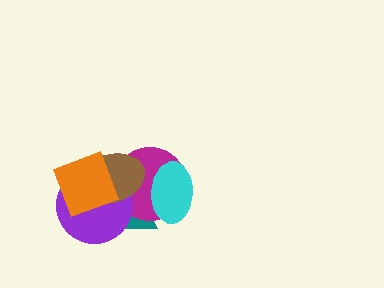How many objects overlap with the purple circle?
4 objects overlap with the purple circle.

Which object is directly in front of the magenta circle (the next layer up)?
The cyan ellipse is directly in front of the magenta circle.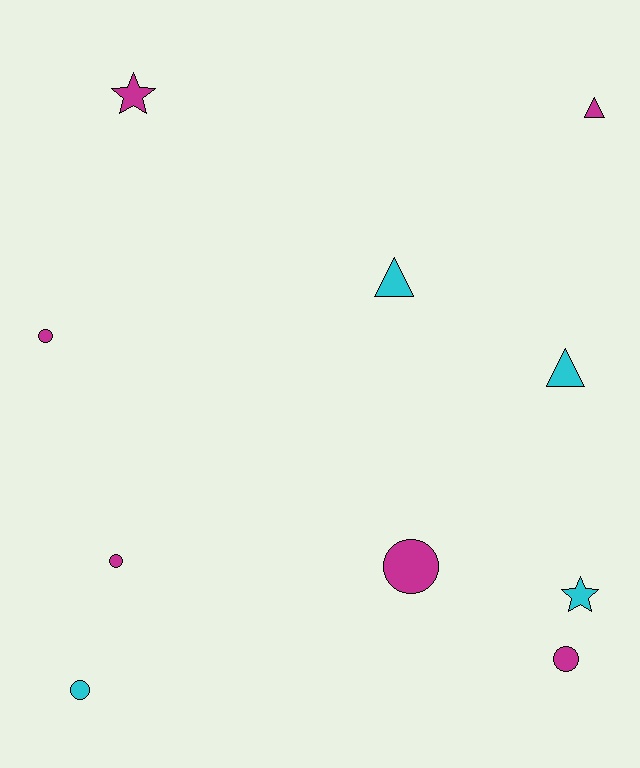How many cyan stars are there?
There is 1 cyan star.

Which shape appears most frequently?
Circle, with 5 objects.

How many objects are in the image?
There are 10 objects.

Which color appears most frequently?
Magenta, with 6 objects.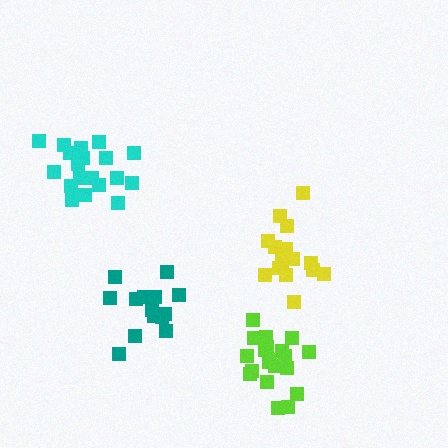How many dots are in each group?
Group 1: 20 dots, Group 2: 15 dots, Group 3: 19 dots, Group 4: 15 dots (69 total).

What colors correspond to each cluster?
The clusters are colored: lime, teal, cyan, yellow.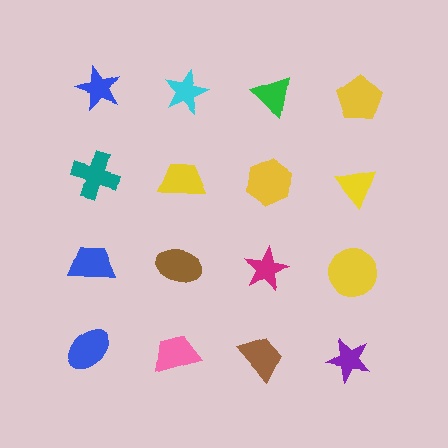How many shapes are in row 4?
4 shapes.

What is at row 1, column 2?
A cyan star.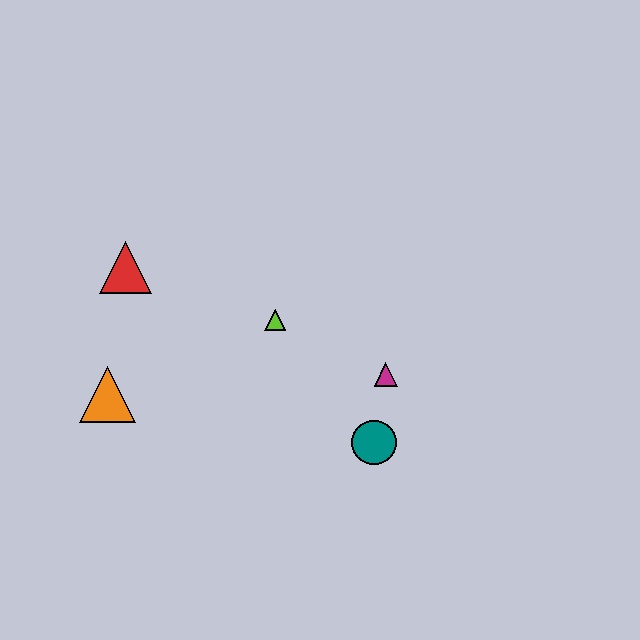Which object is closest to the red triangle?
The orange triangle is closest to the red triangle.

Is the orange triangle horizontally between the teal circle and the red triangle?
No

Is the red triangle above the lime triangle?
Yes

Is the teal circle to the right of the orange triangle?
Yes